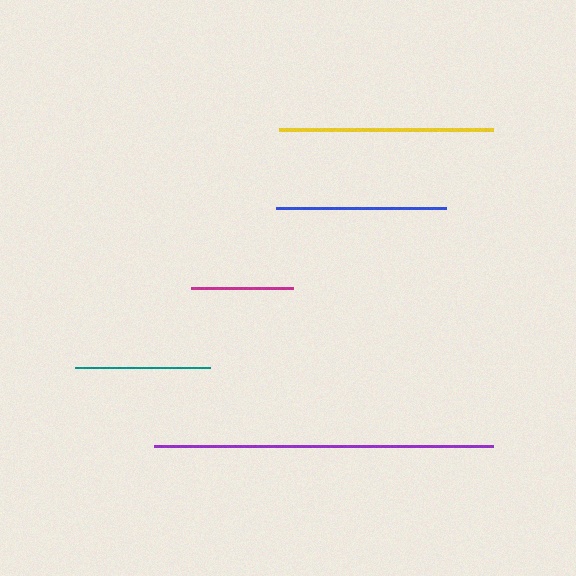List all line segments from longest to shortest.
From longest to shortest: purple, yellow, blue, teal, magenta.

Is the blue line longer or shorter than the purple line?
The purple line is longer than the blue line.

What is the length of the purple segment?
The purple segment is approximately 339 pixels long.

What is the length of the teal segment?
The teal segment is approximately 135 pixels long.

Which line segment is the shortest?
The magenta line is the shortest at approximately 102 pixels.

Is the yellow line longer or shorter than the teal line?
The yellow line is longer than the teal line.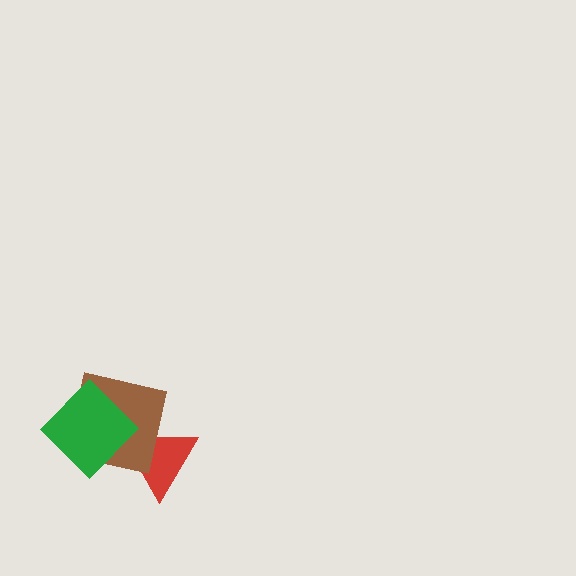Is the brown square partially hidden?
Yes, it is partially covered by another shape.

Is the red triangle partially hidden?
Yes, it is partially covered by another shape.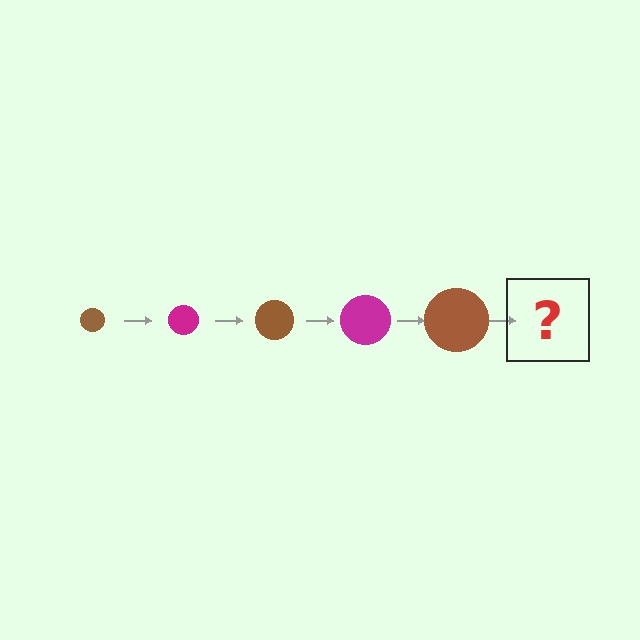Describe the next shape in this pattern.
It should be a magenta circle, larger than the previous one.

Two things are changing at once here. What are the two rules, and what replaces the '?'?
The two rules are that the circle grows larger each step and the color cycles through brown and magenta. The '?' should be a magenta circle, larger than the previous one.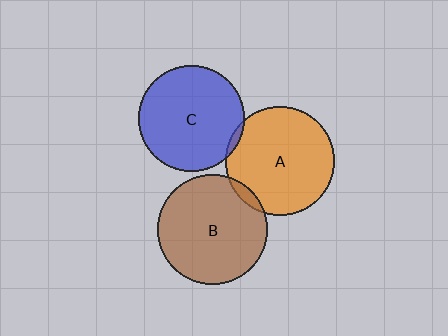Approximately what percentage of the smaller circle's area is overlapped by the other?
Approximately 5%.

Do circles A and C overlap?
Yes.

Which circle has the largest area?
Circle B (brown).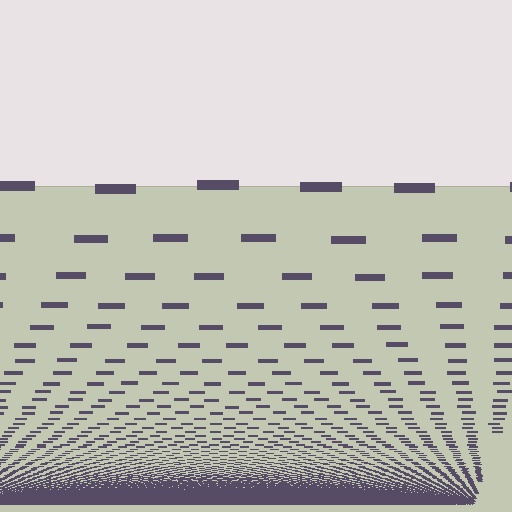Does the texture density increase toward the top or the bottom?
Density increases toward the bottom.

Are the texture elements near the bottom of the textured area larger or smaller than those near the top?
Smaller. The gradient is inverted — elements near the bottom are smaller and denser.